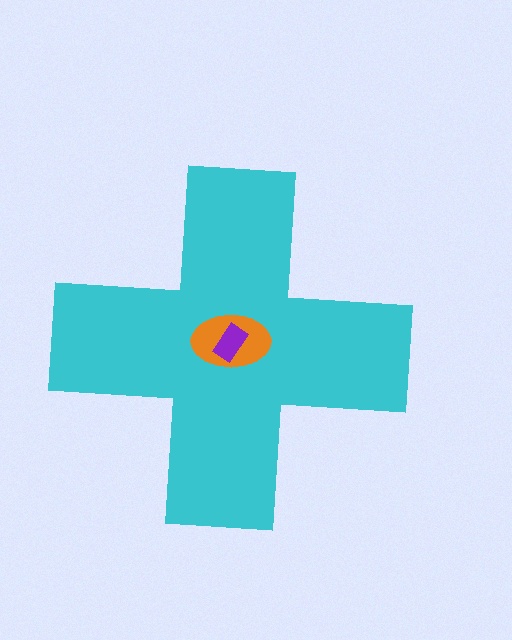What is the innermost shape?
The purple rectangle.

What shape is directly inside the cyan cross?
The orange ellipse.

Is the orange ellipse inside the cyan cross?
Yes.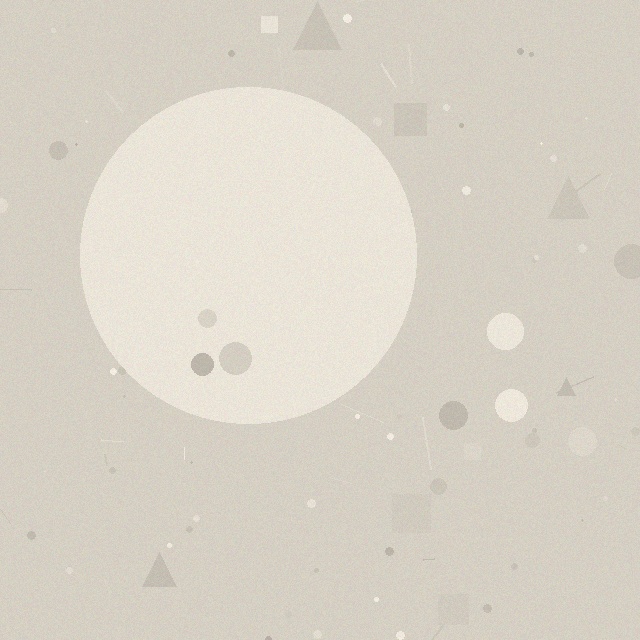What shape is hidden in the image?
A circle is hidden in the image.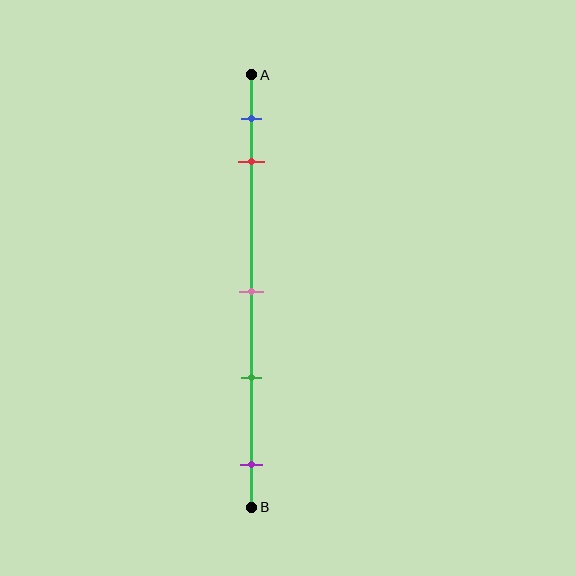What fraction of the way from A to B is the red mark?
The red mark is approximately 20% (0.2) of the way from A to B.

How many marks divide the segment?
There are 5 marks dividing the segment.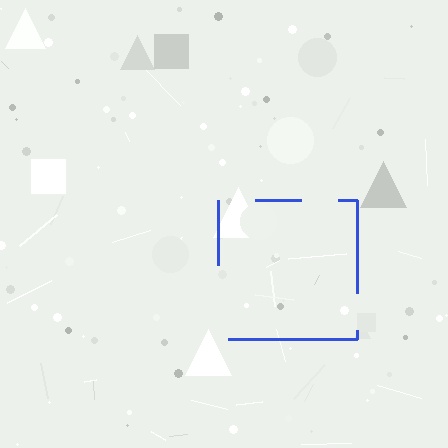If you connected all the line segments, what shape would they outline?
They would outline a square.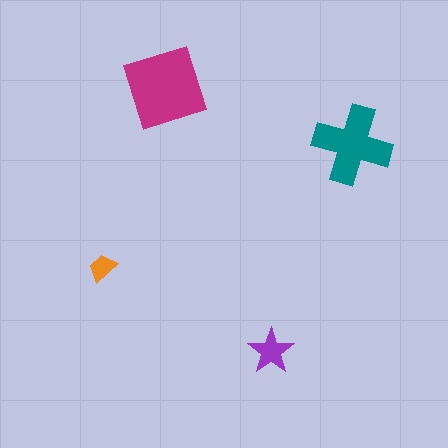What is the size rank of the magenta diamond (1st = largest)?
1st.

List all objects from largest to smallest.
The magenta diamond, the teal cross, the purple star, the orange trapezoid.